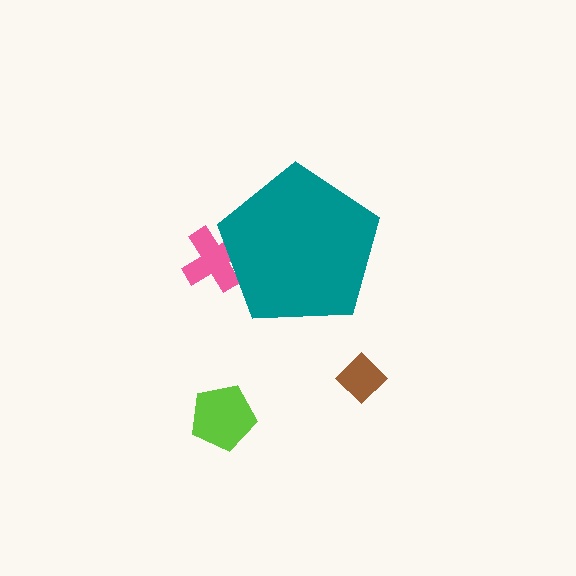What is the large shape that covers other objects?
A teal pentagon.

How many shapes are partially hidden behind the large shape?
1 shape is partially hidden.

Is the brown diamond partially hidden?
No, the brown diamond is fully visible.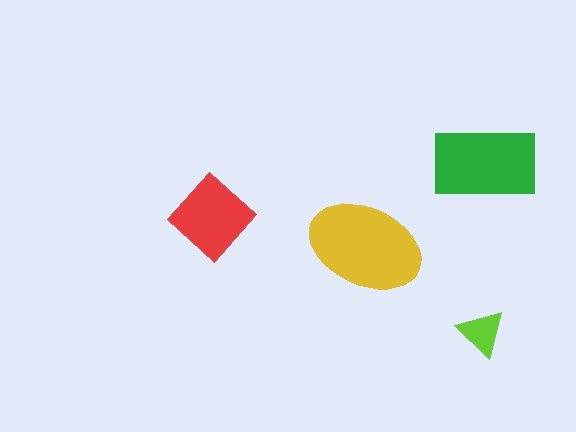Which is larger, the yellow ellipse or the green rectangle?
The yellow ellipse.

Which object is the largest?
The yellow ellipse.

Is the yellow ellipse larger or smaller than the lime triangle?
Larger.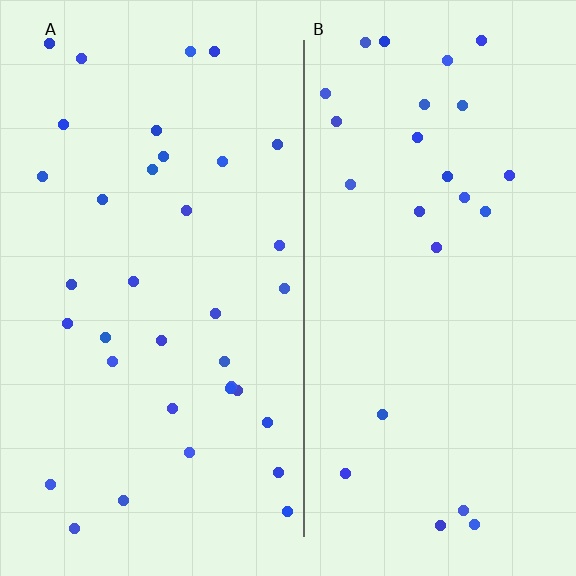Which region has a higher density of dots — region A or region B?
A (the left).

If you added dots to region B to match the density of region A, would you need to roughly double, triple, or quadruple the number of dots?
Approximately double.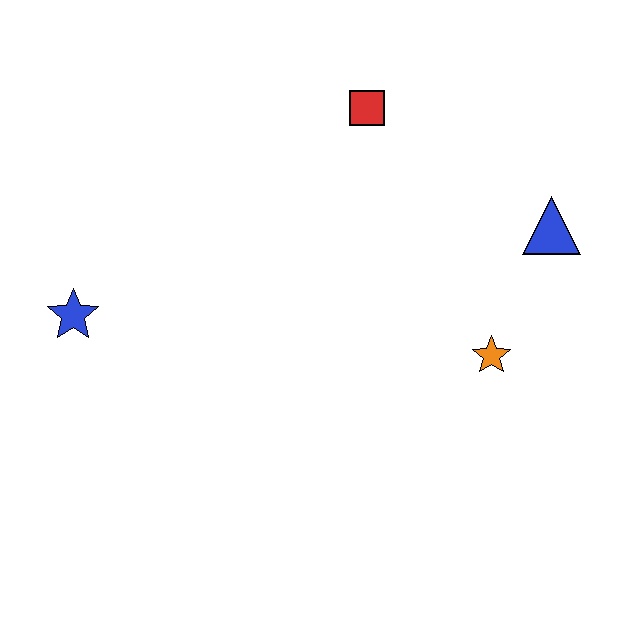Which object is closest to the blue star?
The red square is closest to the blue star.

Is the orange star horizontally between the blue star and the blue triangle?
Yes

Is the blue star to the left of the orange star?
Yes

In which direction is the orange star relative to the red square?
The orange star is below the red square.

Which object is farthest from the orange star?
The blue star is farthest from the orange star.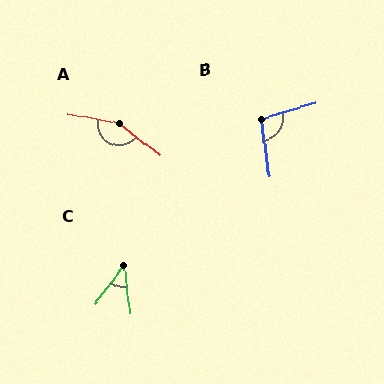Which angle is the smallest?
C, at approximately 44 degrees.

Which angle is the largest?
A, at approximately 152 degrees.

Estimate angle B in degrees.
Approximately 99 degrees.